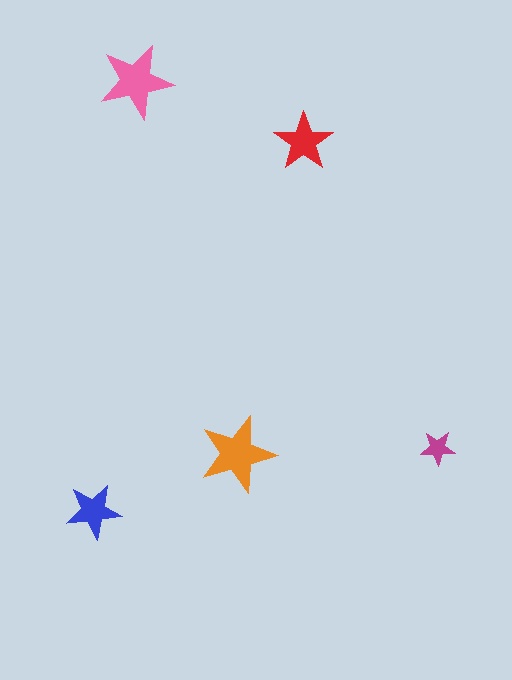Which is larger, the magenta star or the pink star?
The pink one.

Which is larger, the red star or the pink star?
The pink one.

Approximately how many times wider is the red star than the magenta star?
About 1.5 times wider.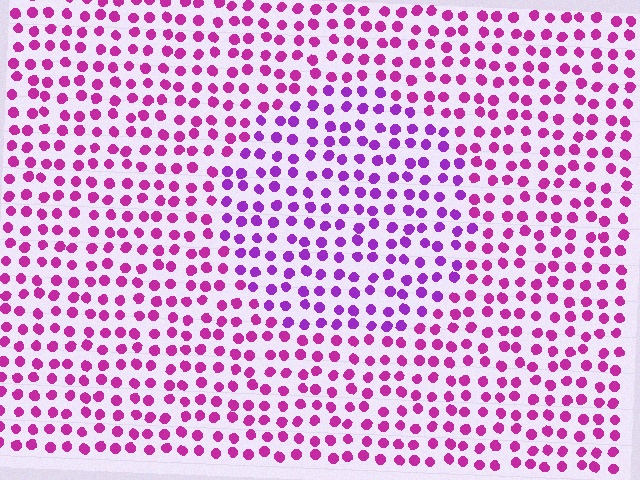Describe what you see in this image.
The image is filled with small magenta elements in a uniform arrangement. A circle-shaped region is visible where the elements are tinted to a slightly different hue, forming a subtle color boundary.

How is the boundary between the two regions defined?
The boundary is defined purely by a slight shift in hue (about 29 degrees). Spacing, size, and orientation are identical on both sides.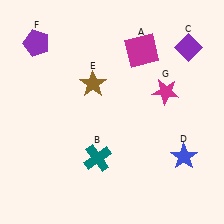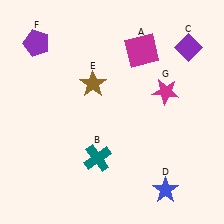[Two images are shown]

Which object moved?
The blue star (D) moved down.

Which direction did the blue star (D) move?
The blue star (D) moved down.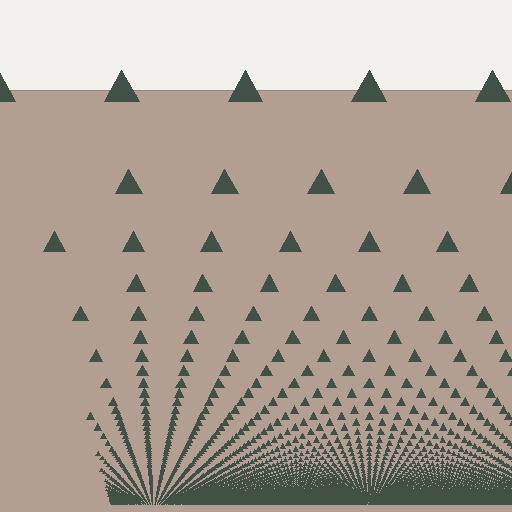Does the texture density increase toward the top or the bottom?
Density increases toward the bottom.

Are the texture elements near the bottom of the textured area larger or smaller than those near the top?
Smaller. The gradient is inverted — elements near the bottom are smaller and denser.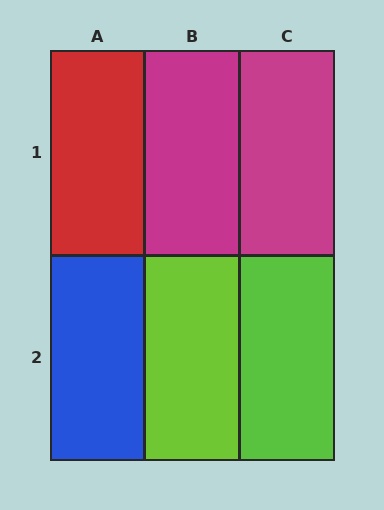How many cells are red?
1 cell is red.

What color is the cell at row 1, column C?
Magenta.